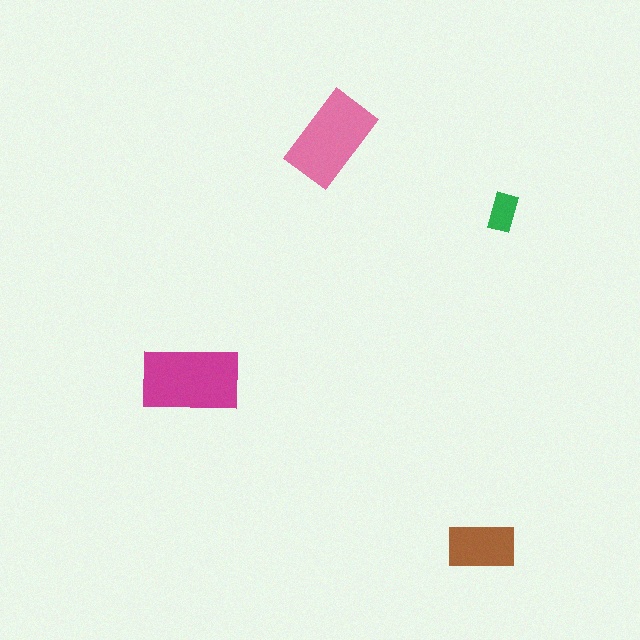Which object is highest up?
The pink rectangle is topmost.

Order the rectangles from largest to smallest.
the magenta one, the pink one, the brown one, the green one.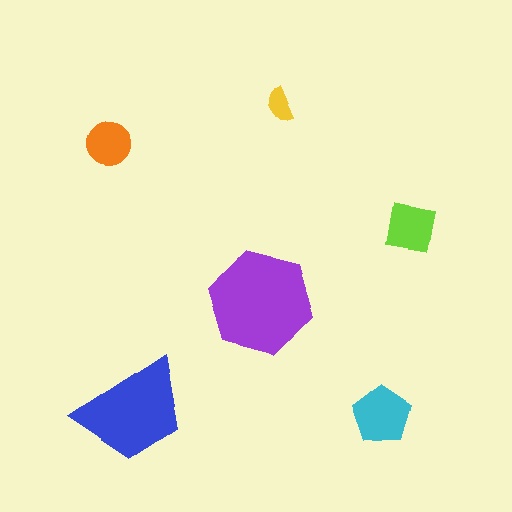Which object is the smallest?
The yellow semicircle.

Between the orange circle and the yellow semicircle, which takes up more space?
The orange circle.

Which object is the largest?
The purple hexagon.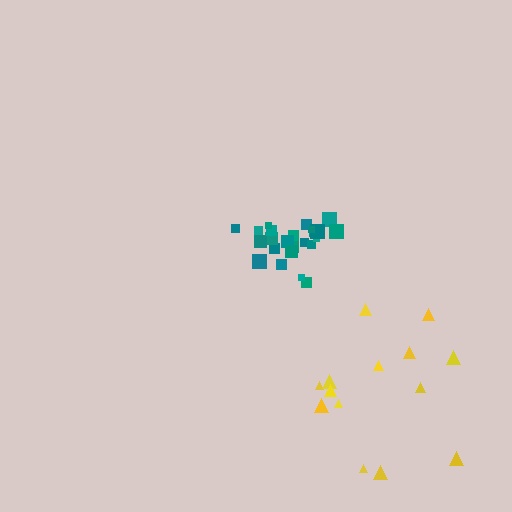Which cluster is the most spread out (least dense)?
Yellow.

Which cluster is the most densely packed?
Teal.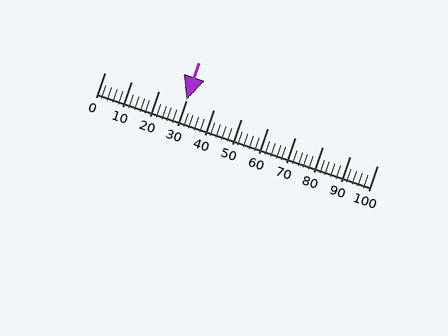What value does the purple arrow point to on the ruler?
The purple arrow points to approximately 30.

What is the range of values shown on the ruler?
The ruler shows values from 0 to 100.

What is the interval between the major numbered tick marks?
The major tick marks are spaced 10 units apart.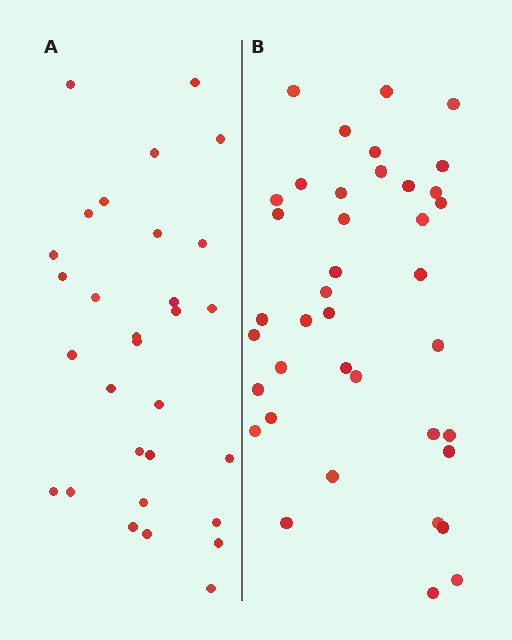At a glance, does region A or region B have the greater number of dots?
Region B (the right region) has more dots.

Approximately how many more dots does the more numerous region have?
Region B has roughly 8 or so more dots than region A.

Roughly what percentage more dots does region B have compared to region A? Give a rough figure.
About 30% more.